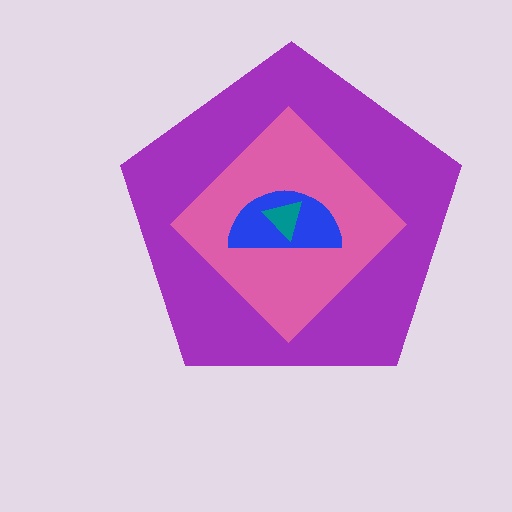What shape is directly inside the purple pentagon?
The pink diamond.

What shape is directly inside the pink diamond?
The blue semicircle.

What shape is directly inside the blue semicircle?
The teal triangle.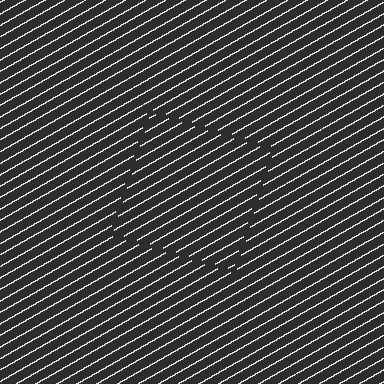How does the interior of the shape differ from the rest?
The interior of the shape contains the same grating, shifted by half a period — the contour is defined by the phase discontinuity where line-ends from the inner and outer gratings abut.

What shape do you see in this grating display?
An illusory square. The interior of the shape contains the same grating, shifted by half a period — the contour is defined by the phase discontinuity where line-ends from the inner and outer gratings abut.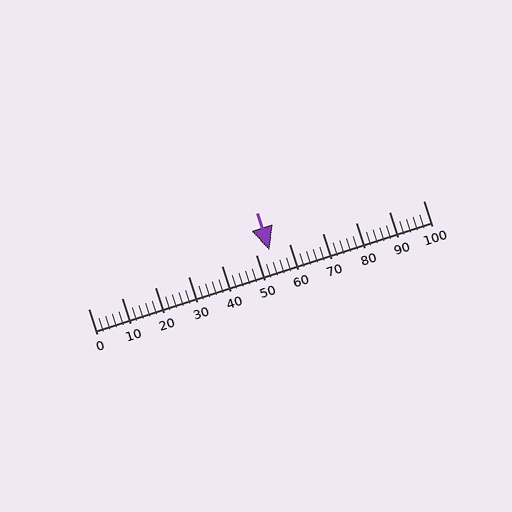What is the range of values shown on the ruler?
The ruler shows values from 0 to 100.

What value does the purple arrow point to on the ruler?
The purple arrow points to approximately 54.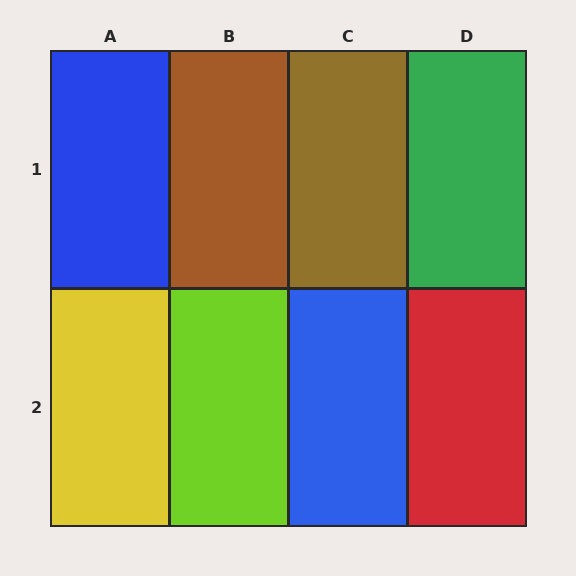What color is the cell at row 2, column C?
Blue.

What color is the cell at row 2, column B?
Lime.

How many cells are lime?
1 cell is lime.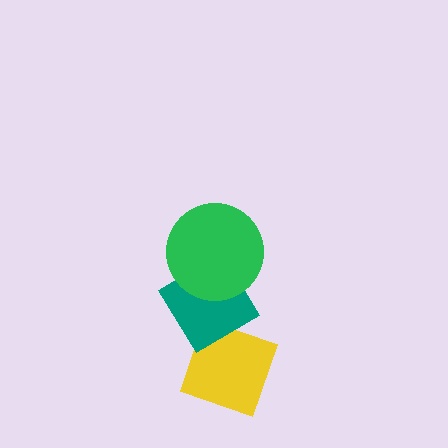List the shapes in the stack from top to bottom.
From top to bottom: the green circle, the teal diamond, the yellow diamond.